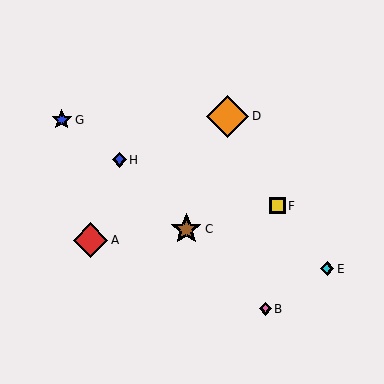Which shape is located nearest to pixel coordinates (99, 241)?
The red diamond (labeled A) at (91, 240) is nearest to that location.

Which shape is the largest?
The orange diamond (labeled D) is the largest.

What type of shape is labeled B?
Shape B is a pink diamond.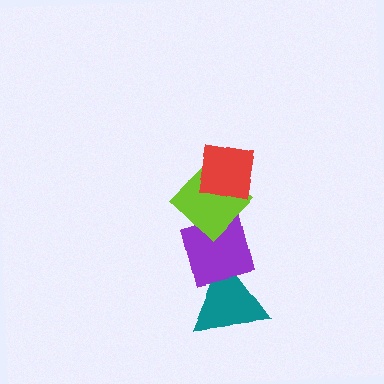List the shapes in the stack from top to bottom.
From top to bottom: the red square, the lime diamond, the purple square, the teal triangle.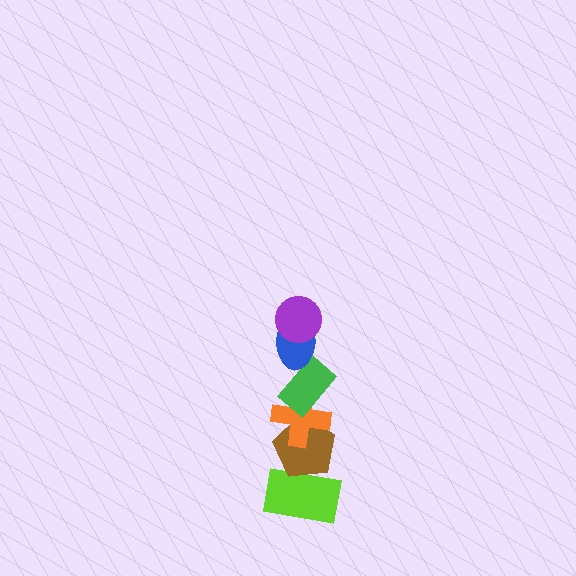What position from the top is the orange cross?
The orange cross is 4th from the top.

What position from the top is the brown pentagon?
The brown pentagon is 5th from the top.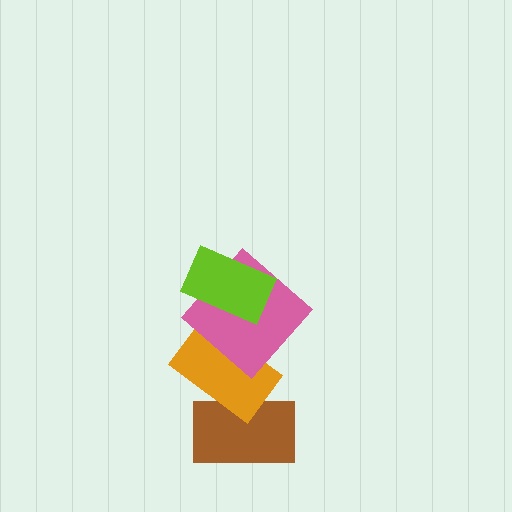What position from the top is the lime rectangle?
The lime rectangle is 1st from the top.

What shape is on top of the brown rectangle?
The orange rectangle is on top of the brown rectangle.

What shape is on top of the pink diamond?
The lime rectangle is on top of the pink diamond.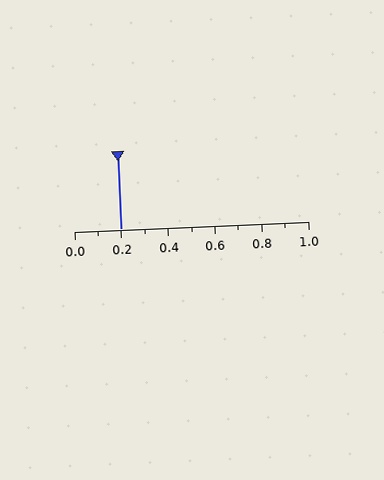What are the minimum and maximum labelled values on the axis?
The axis runs from 0.0 to 1.0.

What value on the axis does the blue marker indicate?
The marker indicates approximately 0.2.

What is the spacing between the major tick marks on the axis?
The major ticks are spaced 0.2 apart.